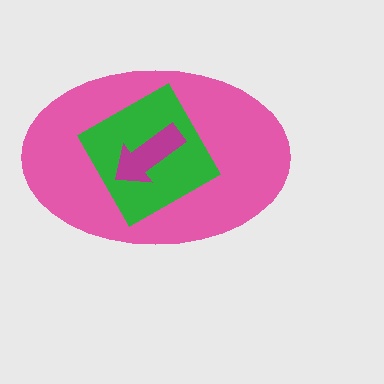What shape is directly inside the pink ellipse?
The green square.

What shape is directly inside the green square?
The magenta arrow.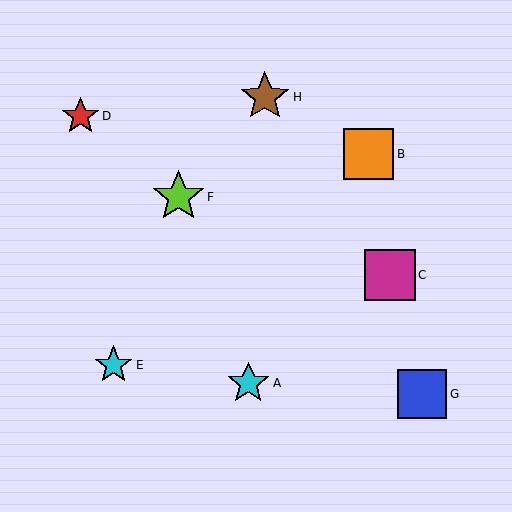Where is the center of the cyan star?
The center of the cyan star is at (248, 383).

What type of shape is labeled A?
Shape A is a cyan star.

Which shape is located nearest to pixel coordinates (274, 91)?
The brown star (labeled H) at (265, 97) is nearest to that location.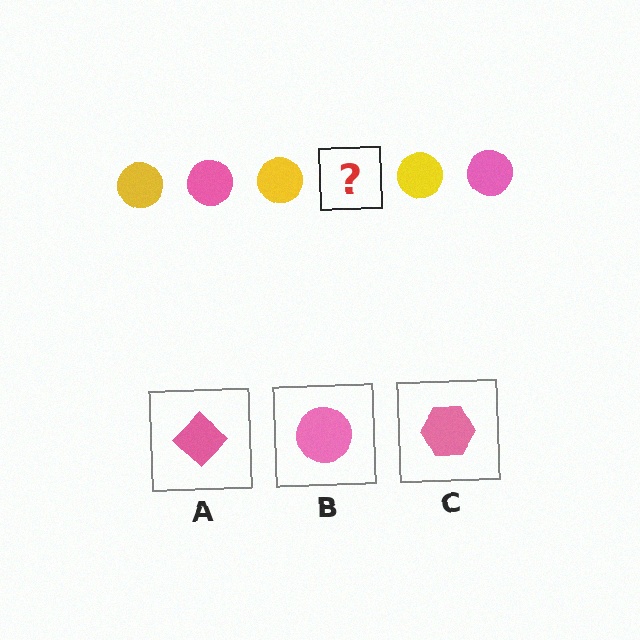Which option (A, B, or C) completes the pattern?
B.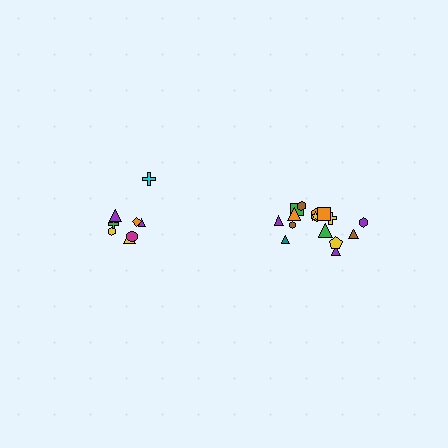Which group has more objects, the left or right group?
The right group.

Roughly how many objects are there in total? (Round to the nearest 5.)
Roughly 25 objects in total.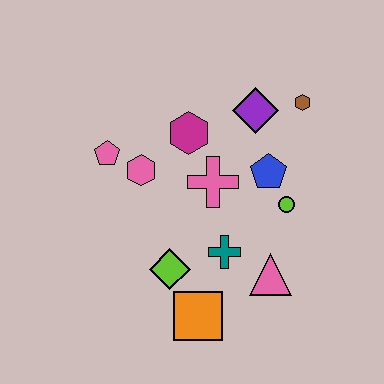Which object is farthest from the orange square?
The brown hexagon is farthest from the orange square.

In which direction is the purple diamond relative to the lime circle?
The purple diamond is above the lime circle.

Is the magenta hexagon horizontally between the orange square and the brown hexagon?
No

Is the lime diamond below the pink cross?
Yes